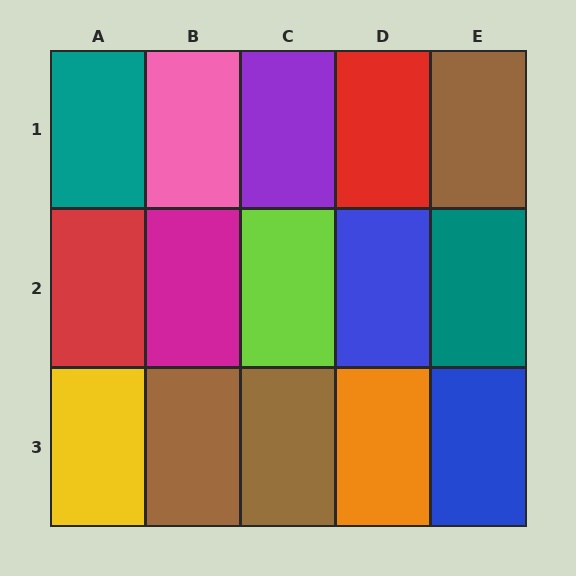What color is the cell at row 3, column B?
Brown.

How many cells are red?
2 cells are red.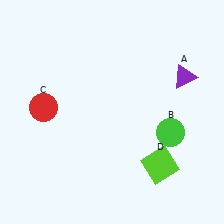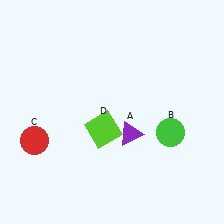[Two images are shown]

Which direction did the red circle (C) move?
The red circle (C) moved down.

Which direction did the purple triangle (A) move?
The purple triangle (A) moved down.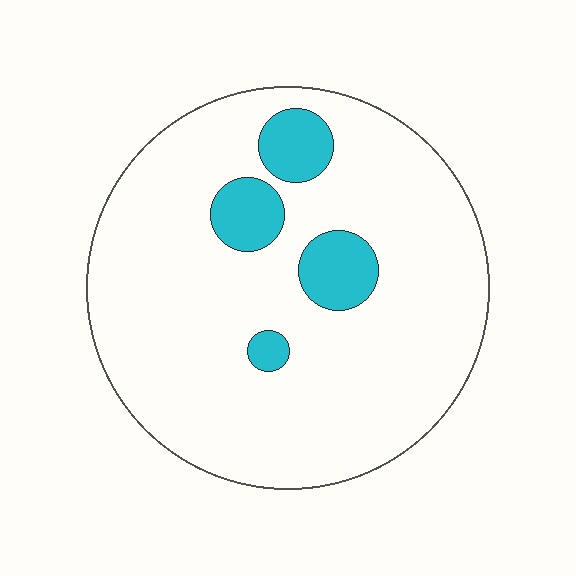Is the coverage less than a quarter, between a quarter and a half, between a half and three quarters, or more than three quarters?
Less than a quarter.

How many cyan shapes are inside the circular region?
4.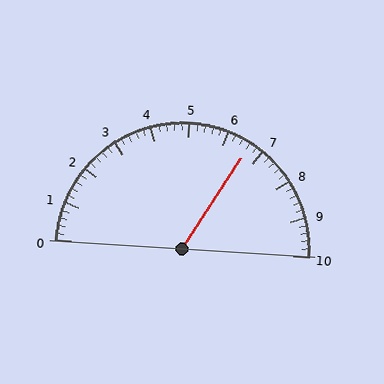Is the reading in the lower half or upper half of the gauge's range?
The reading is in the upper half of the range (0 to 10).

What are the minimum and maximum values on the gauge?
The gauge ranges from 0 to 10.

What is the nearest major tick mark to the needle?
The nearest major tick mark is 7.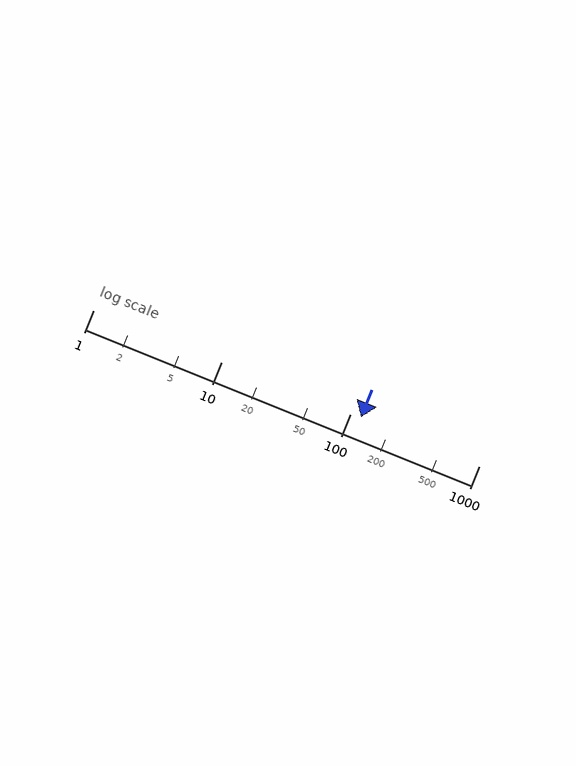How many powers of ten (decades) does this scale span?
The scale spans 3 decades, from 1 to 1000.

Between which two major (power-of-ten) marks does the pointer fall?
The pointer is between 100 and 1000.